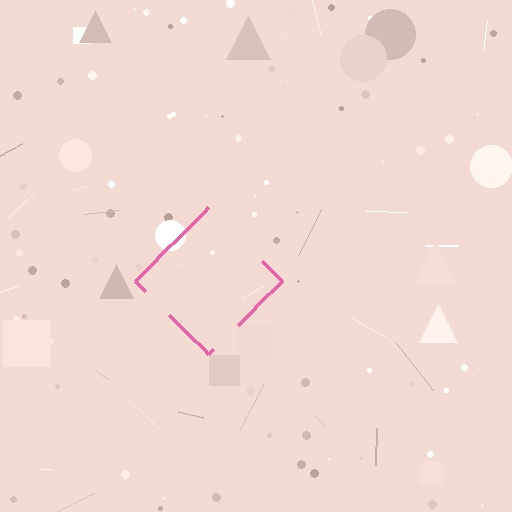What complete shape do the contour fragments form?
The contour fragments form a diamond.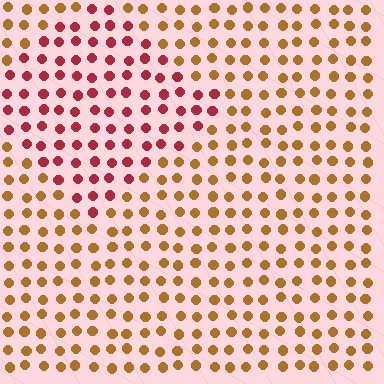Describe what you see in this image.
The image is filled with small brown elements in a uniform arrangement. A diamond-shaped region is visible where the elements are tinted to a slightly different hue, forming a subtle color boundary.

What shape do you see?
I see a diamond.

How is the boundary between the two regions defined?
The boundary is defined purely by a slight shift in hue (about 44 degrees). Spacing, size, and orientation are identical on both sides.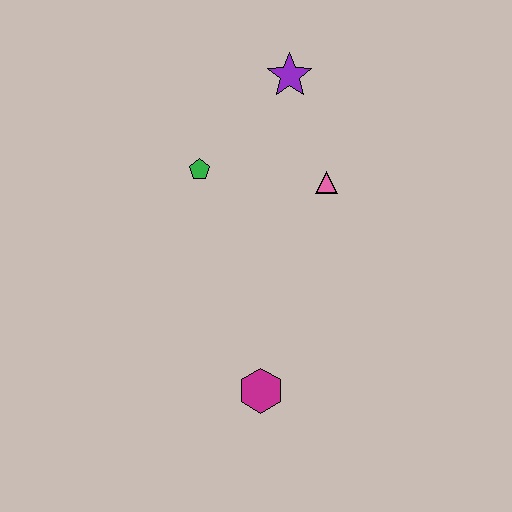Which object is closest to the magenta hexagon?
The pink triangle is closest to the magenta hexagon.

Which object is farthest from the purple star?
The magenta hexagon is farthest from the purple star.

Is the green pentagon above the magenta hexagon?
Yes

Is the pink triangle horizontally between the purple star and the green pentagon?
No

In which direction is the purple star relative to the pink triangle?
The purple star is above the pink triangle.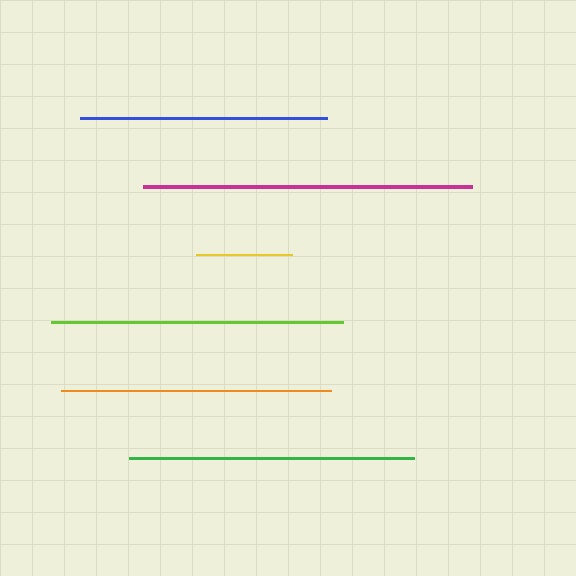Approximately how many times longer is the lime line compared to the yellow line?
The lime line is approximately 3.0 times the length of the yellow line.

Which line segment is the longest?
The magenta line is the longest at approximately 328 pixels.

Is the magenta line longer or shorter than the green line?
The magenta line is longer than the green line.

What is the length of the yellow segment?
The yellow segment is approximately 96 pixels long.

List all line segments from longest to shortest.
From longest to shortest: magenta, lime, green, orange, blue, yellow.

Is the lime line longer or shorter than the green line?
The lime line is longer than the green line.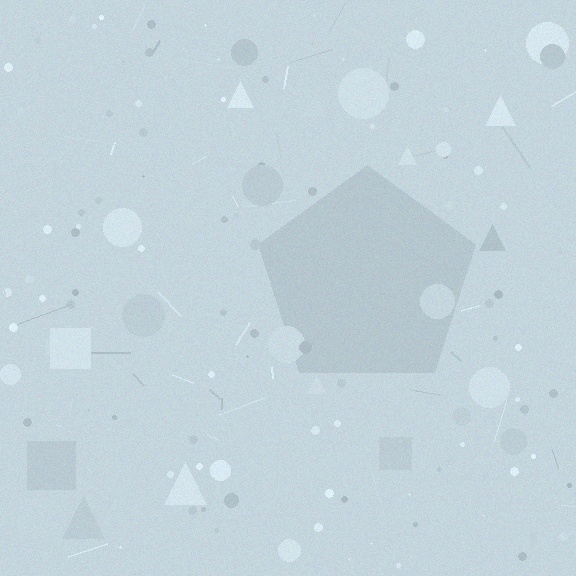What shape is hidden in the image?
A pentagon is hidden in the image.